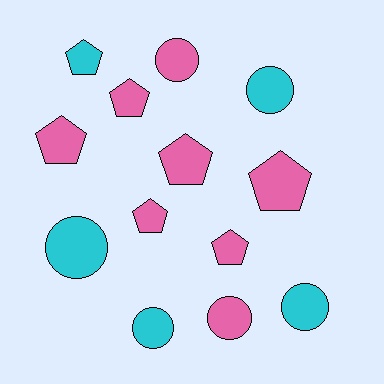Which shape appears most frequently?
Pentagon, with 7 objects.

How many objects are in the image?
There are 13 objects.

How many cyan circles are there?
There are 4 cyan circles.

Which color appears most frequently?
Pink, with 8 objects.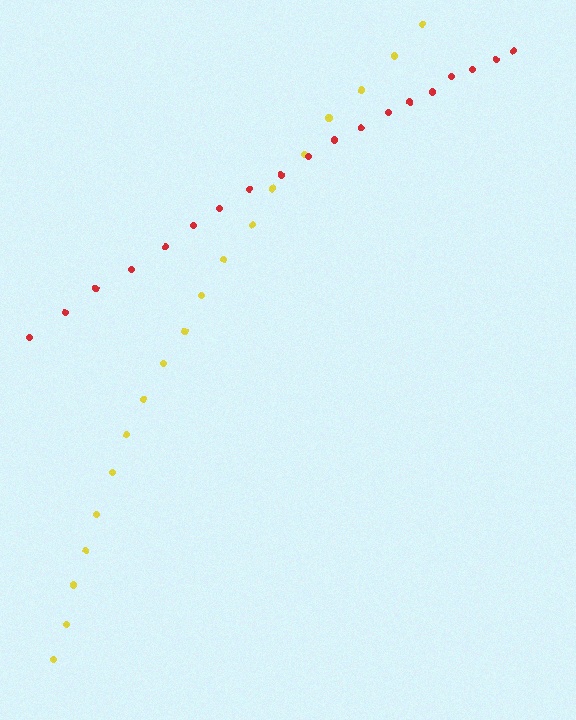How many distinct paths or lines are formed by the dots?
There are 2 distinct paths.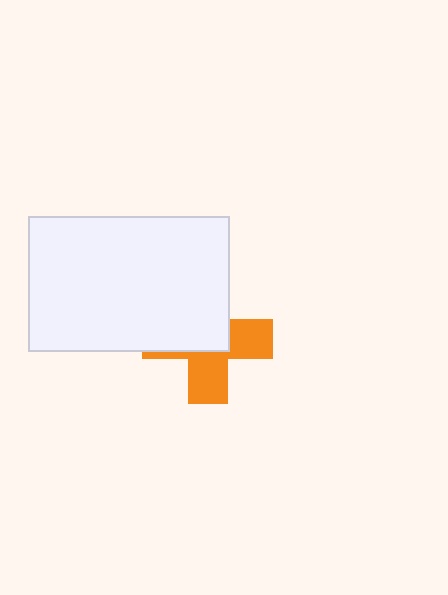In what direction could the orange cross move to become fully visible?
The orange cross could move toward the lower-right. That would shift it out from behind the white rectangle entirely.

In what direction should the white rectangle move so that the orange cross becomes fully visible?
The white rectangle should move toward the upper-left. That is the shortest direction to clear the overlap and leave the orange cross fully visible.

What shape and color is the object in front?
The object in front is a white rectangle.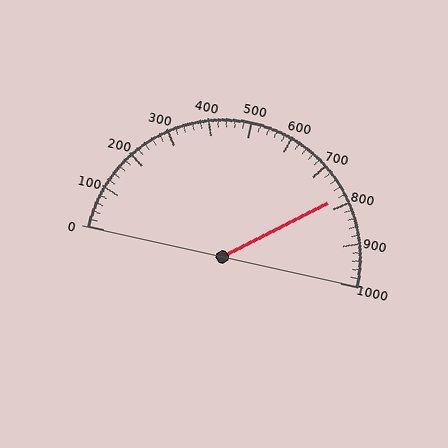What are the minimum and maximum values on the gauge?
The gauge ranges from 0 to 1000.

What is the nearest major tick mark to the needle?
The nearest major tick mark is 800.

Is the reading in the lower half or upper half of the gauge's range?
The reading is in the upper half of the range (0 to 1000).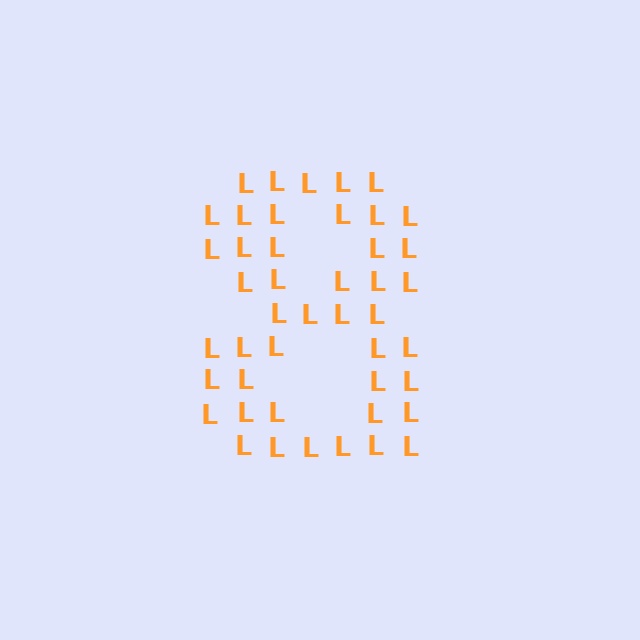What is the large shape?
The large shape is the digit 8.